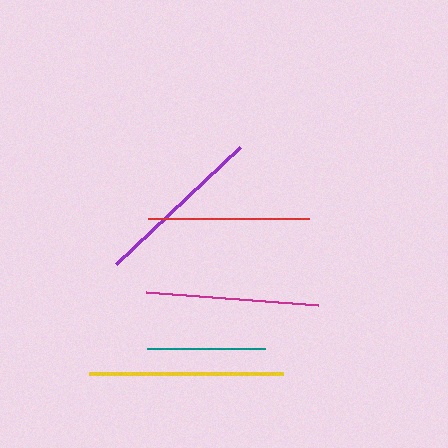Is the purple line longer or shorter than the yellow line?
The yellow line is longer than the purple line.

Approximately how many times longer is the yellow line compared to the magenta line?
The yellow line is approximately 1.1 times the length of the magenta line.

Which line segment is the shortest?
The teal line is the shortest at approximately 118 pixels.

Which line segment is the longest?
The yellow line is the longest at approximately 193 pixels.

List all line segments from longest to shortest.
From longest to shortest: yellow, magenta, purple, red, teal.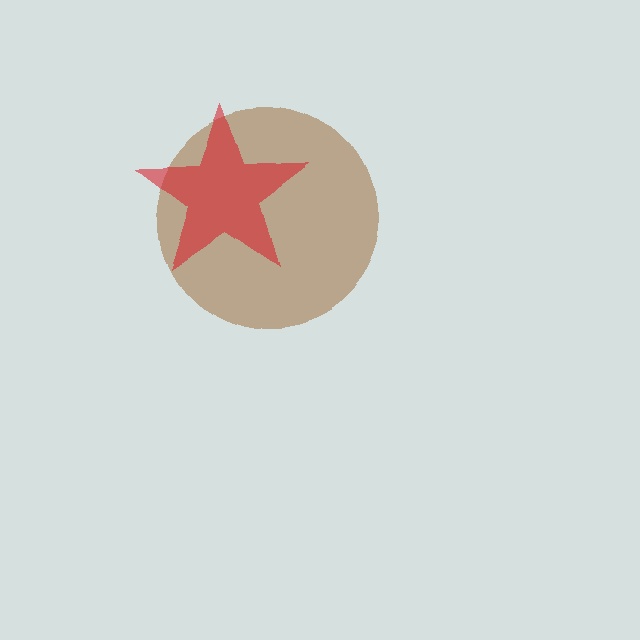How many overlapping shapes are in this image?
There are 2 overlapping shapes in the image.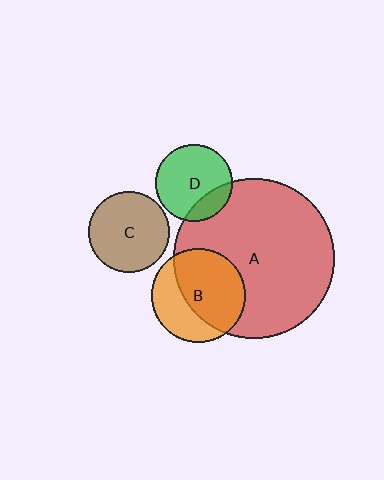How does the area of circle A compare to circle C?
Approximately 3.9 times.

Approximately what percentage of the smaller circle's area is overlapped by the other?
Approximately 20%.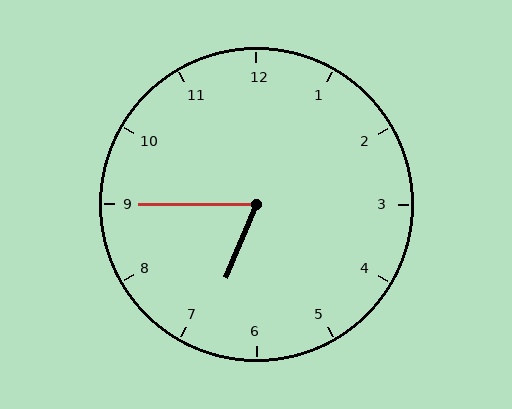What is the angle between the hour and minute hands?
Approximately 68 degrees.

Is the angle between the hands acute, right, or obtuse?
It is acute.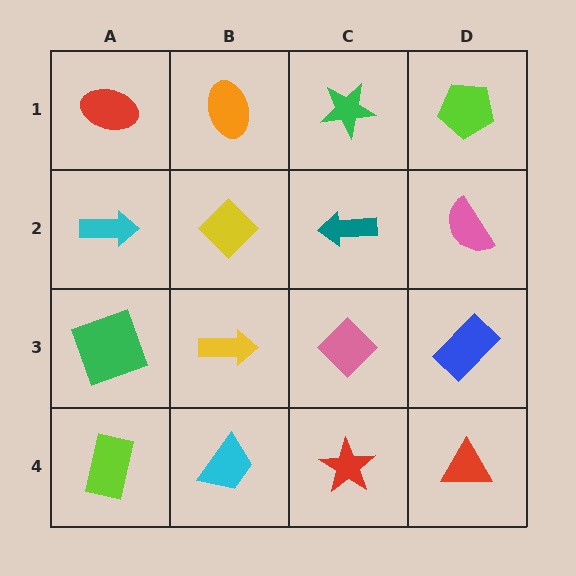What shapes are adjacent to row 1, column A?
A cyan arrow (row 2, column A), an orange ellipse (row 1, column B).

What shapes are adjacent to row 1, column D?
A pink semicircle (row 2, column D), a green star (row 1, column C).